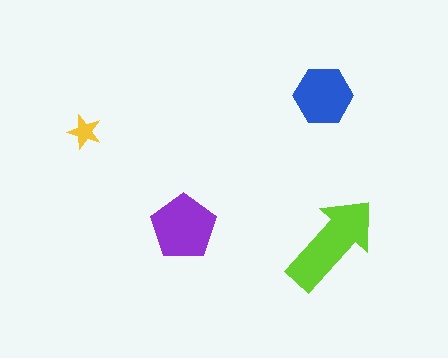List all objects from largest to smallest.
The lime arrow, the purple pentagon, the blue hexagon, the yellow star.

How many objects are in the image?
There are 4 objects in the image.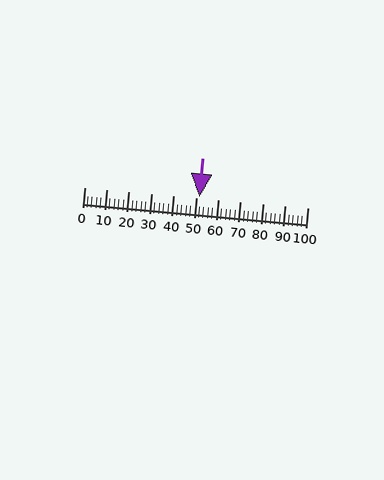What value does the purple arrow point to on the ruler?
The purple arrow points to approximately 52.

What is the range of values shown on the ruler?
The ruler shows values from 0 to 100.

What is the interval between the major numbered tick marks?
The major tick marks are spaced 10 units apart.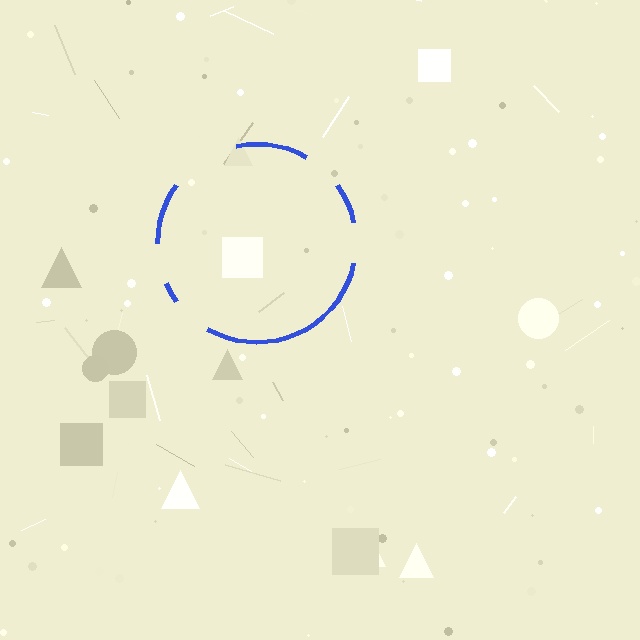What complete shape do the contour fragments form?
The contour fragments form a circle.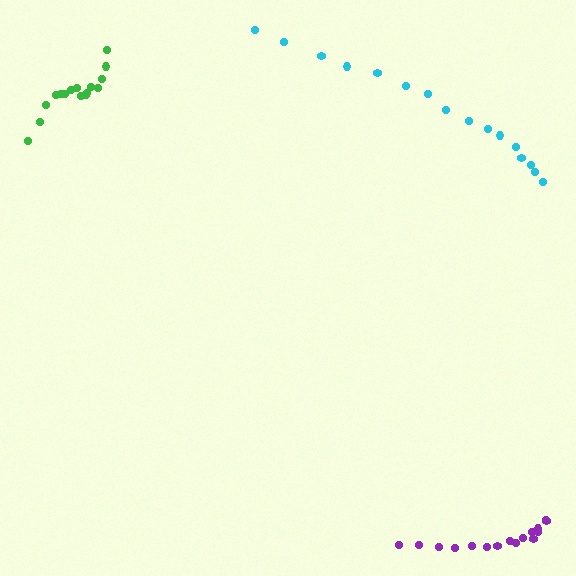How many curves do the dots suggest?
There are 3 distinct paths.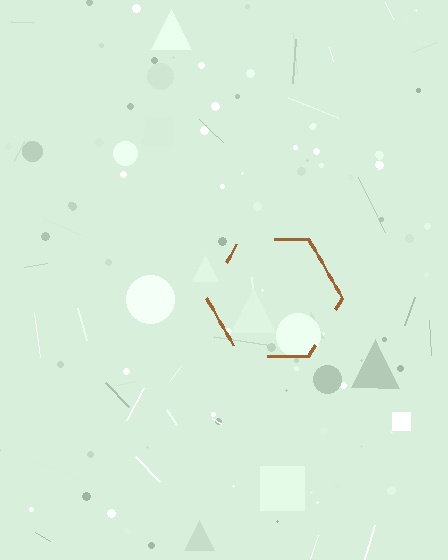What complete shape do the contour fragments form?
The contour fragments form a hexagon.